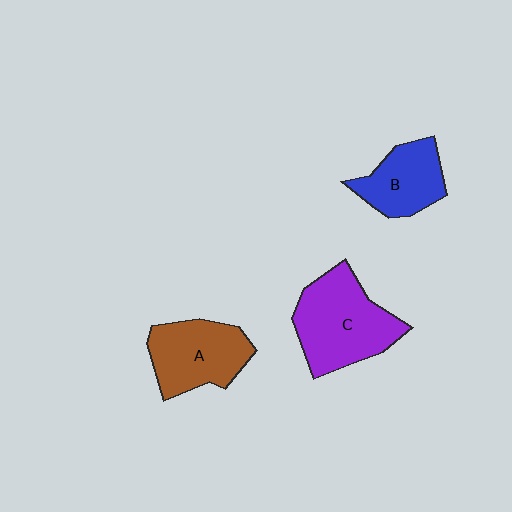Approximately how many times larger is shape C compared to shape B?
Approximately 1.6 times.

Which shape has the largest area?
Shape C (purple).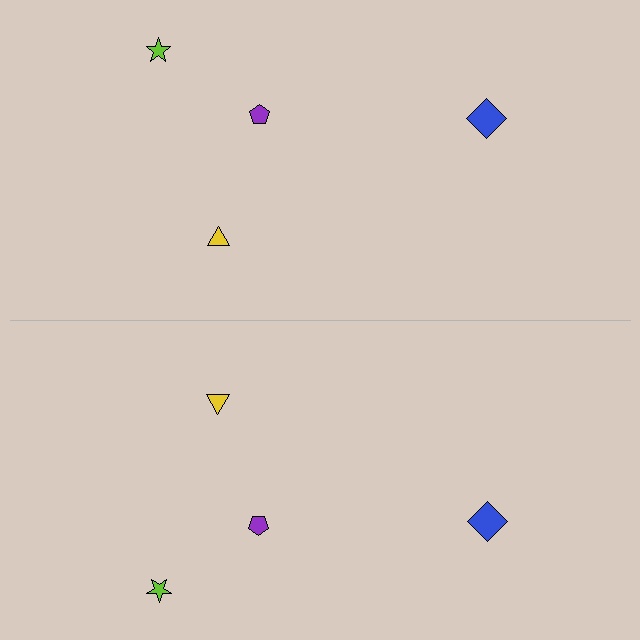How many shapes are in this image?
There are 8 shapes in this image.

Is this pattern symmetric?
Yes, this pattern has bilateral (reflection) symmetry.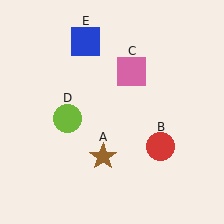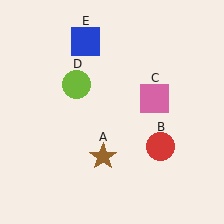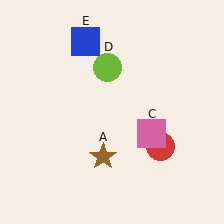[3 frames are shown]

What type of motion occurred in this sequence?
The pink square (object C), lime circle (object D) rotated clockwise around the center of the scene.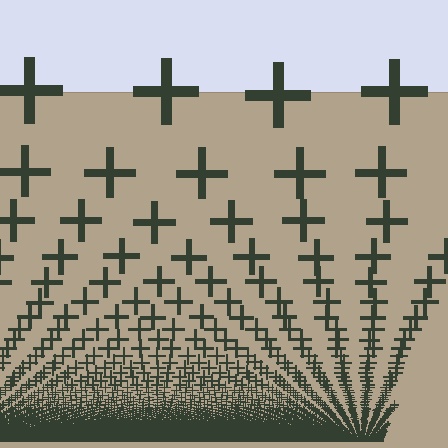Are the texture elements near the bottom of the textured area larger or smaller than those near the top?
Smaller. The gradient is inverted — elements near the bottom are smaller and denser.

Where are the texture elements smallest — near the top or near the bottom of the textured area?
Near the bottom.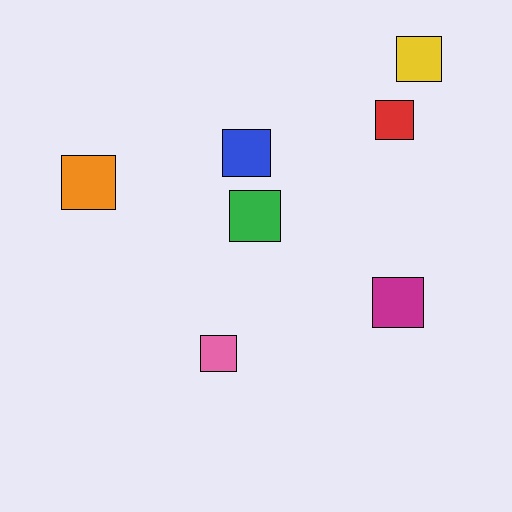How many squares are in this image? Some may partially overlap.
There are 7 squares.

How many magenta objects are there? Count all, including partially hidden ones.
There is 1 magenta object.